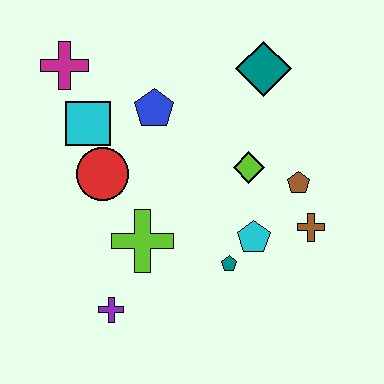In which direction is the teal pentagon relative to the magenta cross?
The teal pentagon is below the magenta cross.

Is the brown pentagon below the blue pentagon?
Yes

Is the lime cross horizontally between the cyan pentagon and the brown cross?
No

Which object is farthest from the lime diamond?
The magenta cross is farthest from the lime diamond.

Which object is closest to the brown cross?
The brown pentagon is closest to the brown cross.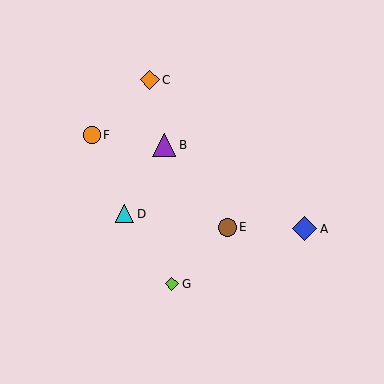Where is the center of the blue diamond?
The center of the blue diamond is at (305, 229).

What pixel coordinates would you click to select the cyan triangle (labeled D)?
Click at (125, 214) to select the cyan triangle D.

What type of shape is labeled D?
Shape D is a cyan triangle.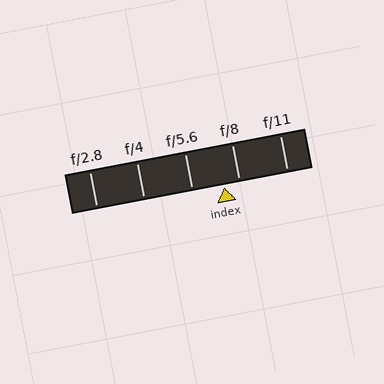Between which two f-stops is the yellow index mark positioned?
The index mark is between f/5.6 and f/8.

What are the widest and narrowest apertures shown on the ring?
The widest aperture shown is f/2.8 and the narrowest is f/11.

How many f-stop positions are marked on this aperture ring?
There are 5 f-stop positions marked.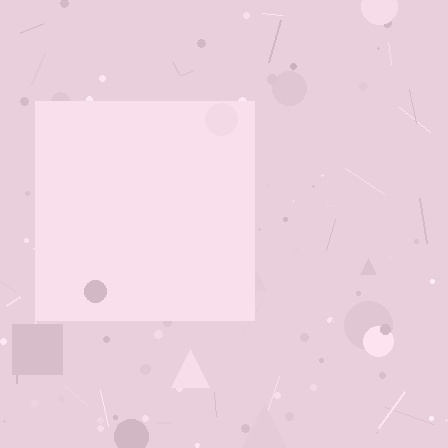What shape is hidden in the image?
A square is hidden in the image.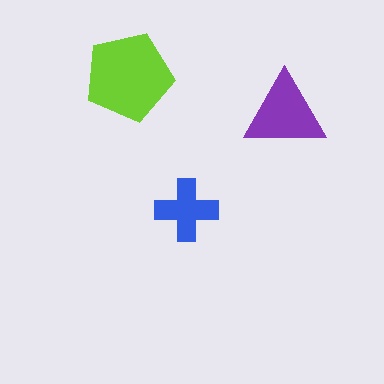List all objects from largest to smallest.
The lime pentagon, the purple triangle, the blue cross.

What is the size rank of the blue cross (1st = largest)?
3rd.